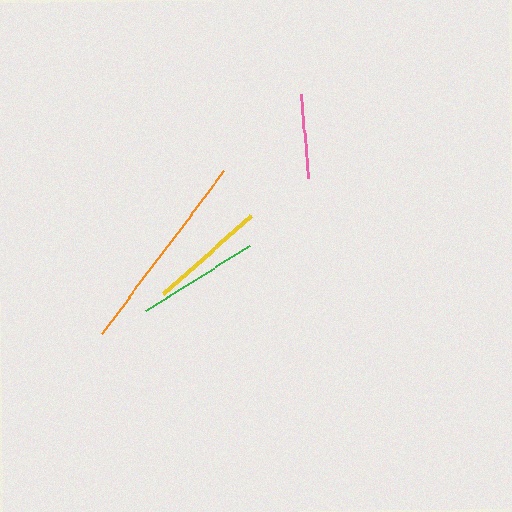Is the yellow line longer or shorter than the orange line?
The orange line is longer than the yellow line.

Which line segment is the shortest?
The pink line is the shortest at approximately 84 pixels.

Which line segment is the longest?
The orange line is the longest at approximately 203 pixels.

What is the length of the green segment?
The green segment is approximately 124 pixels long.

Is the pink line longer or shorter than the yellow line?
The yellow line is longer than the pink line.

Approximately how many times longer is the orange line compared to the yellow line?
The orange line is approximately 1.7 times the length of the yellow line.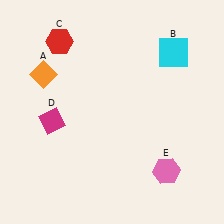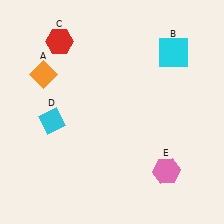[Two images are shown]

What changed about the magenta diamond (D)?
In Image 1, D is magenta. In Image 2, it changed to cyan.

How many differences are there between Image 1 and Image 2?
There is 1 difference between the two images.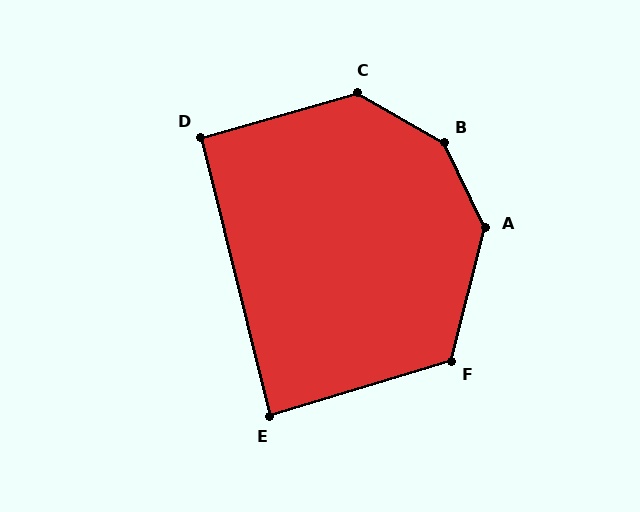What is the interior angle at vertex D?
Approximately 92 degrees (approximately right).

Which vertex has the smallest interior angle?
E, at approximately 87 degrees.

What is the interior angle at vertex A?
Approximately 139 degrees (obtuse).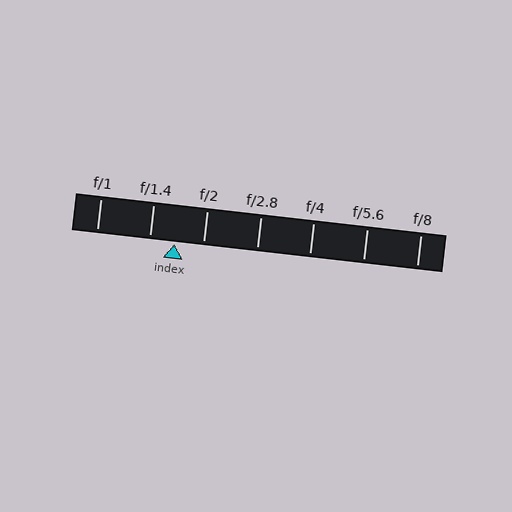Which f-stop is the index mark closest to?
The index mark is closest to f/1.4.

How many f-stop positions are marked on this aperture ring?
There are 7 f-stop positions marked.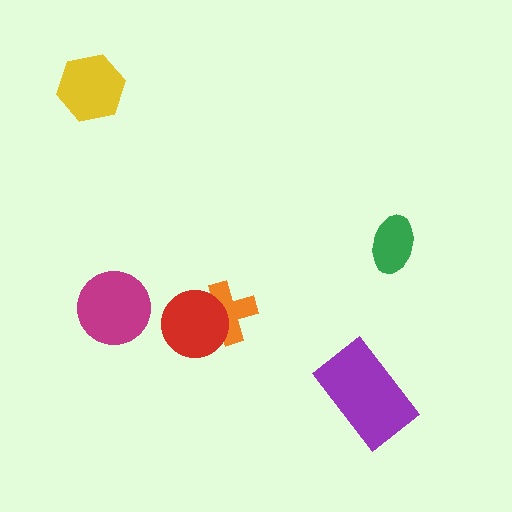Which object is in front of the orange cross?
The red circle is in front of the orange cross.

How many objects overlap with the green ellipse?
0 objects overlap with the green ellipse.